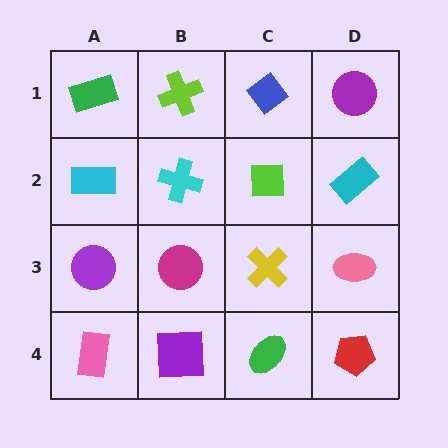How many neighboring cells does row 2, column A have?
3.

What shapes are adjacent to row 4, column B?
A magenta circle (row 3, column B), a pink rectangle (row 4, column A), a green ellipse (row 4, column C).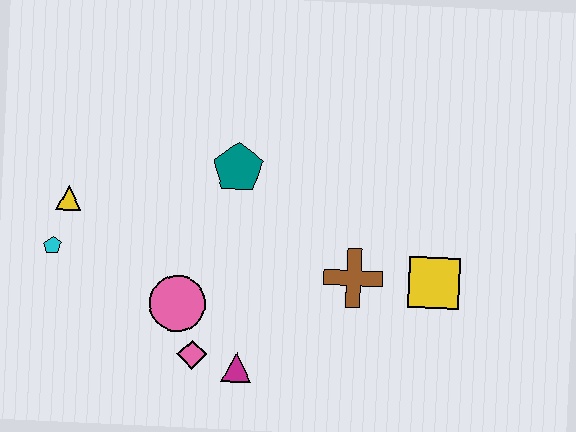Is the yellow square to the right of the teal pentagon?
Yes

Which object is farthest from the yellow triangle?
The yellow square is farthest from the yellow triangle.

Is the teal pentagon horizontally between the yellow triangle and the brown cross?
Yes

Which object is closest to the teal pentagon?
The pink circle is closest to the teal pentagon.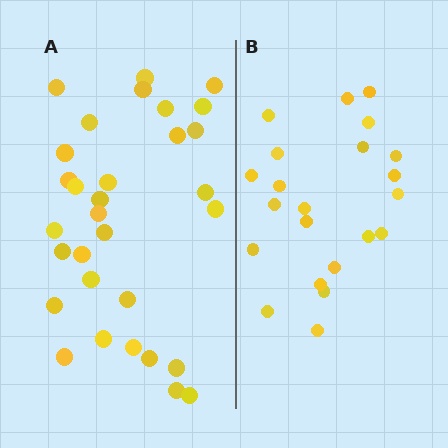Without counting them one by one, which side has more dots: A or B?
Region A (the left region) has more dots.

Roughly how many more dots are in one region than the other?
Region A has roughly 8 or so more dots than region B.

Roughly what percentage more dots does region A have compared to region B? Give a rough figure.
About 40% more.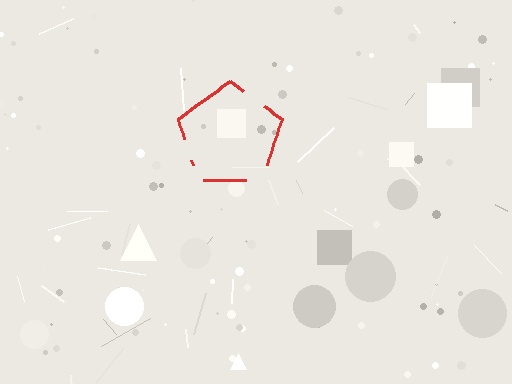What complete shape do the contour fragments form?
The contour fragments form a pentagon.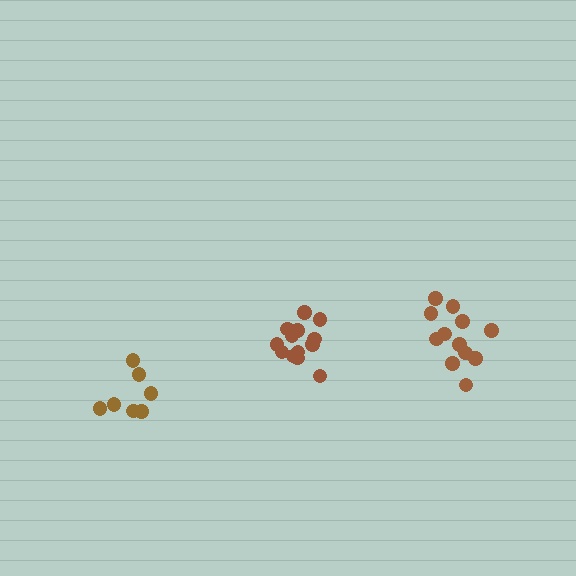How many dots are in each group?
Group 1: 13 dots, Group 2: 12 dots, Group 3: 7 dots (32 total).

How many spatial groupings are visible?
There are 3 spatial groupings.